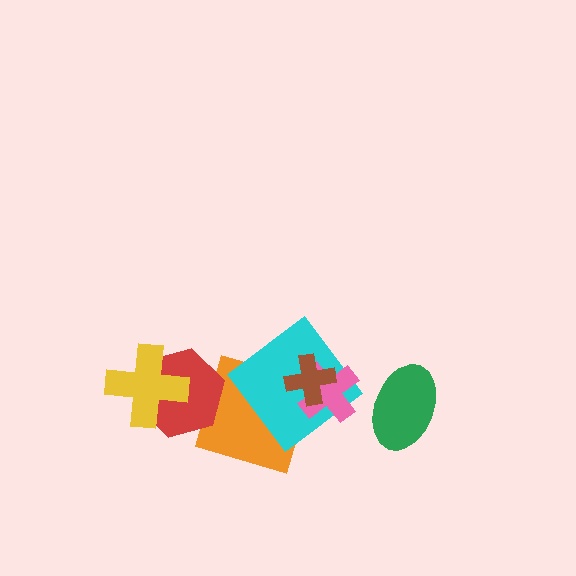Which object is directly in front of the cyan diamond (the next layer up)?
The pink cross is directly in front of the cyan diamond.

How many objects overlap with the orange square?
3 objects overlap with the orange square.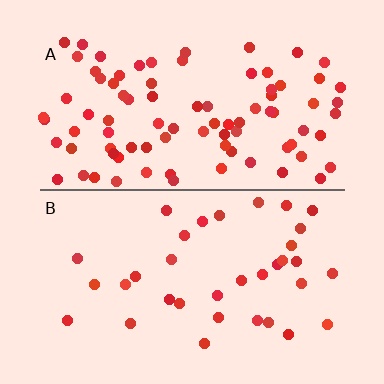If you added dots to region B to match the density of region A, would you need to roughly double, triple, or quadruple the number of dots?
Approximately double.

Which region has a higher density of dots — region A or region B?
A (the top).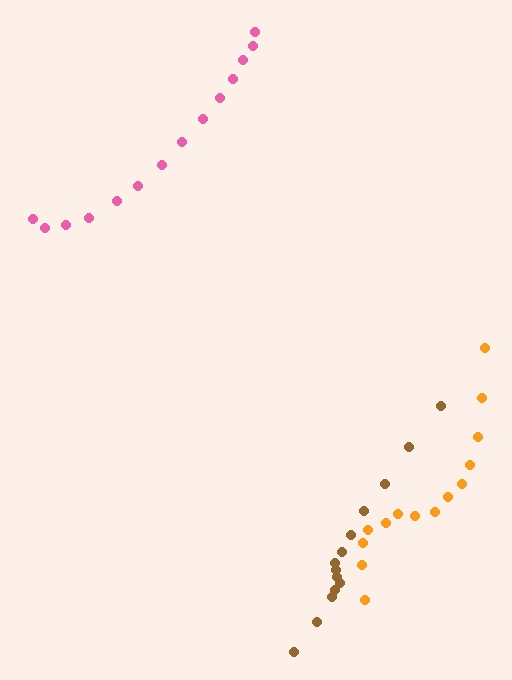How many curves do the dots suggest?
There are 3 distinct paths.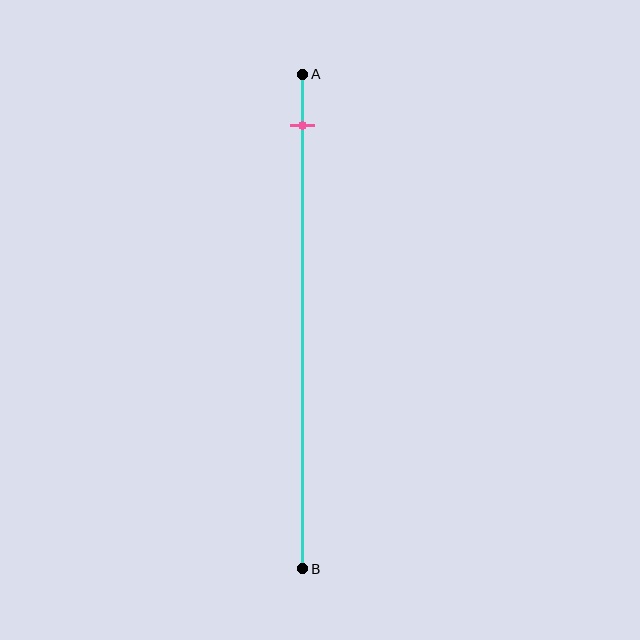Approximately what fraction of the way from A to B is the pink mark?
The pink mark is approximately 10% of the way from A to B.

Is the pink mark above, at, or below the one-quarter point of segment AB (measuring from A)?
The pink mark is above the one-quarter point of segment AB.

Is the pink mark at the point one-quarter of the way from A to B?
No, the mark is at about 10% from A, not at the 25% one-quarter point.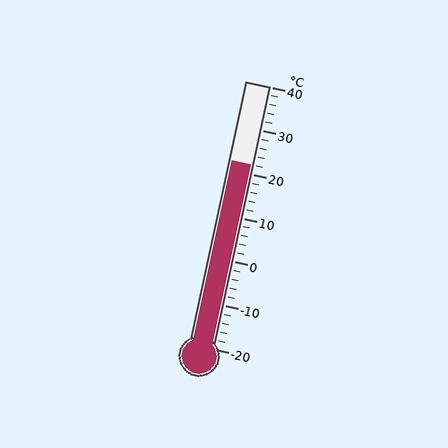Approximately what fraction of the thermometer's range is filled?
The thermometer is filled to approximately 70% of its range.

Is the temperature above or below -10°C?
The temperature is above -10°C.